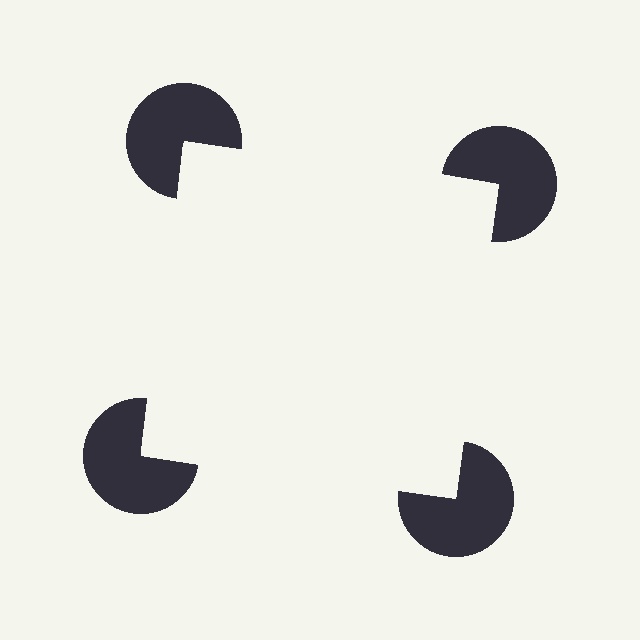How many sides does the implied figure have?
4 sides.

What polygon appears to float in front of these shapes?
An illusory square — its edges are inferred from the aligned wedge cuts in the pac-man discs, not physically drawn.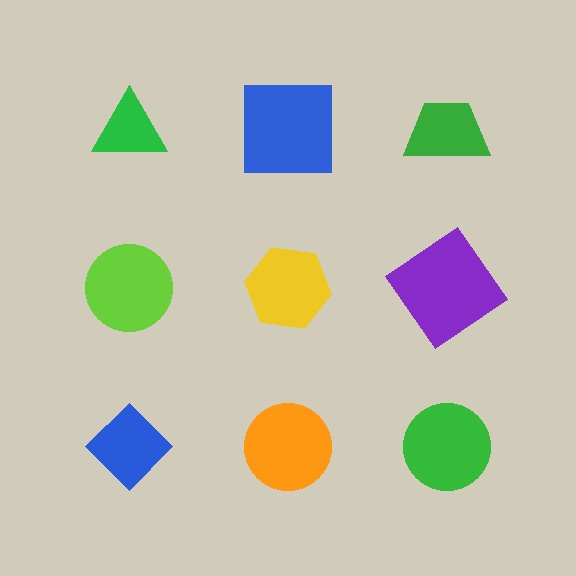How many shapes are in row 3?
3 shapes.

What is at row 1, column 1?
A green triangle.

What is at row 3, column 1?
A blue diamond.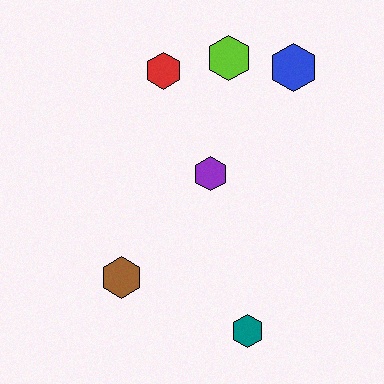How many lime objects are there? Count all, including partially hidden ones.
There is 1 lime object.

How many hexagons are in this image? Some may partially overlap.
There are 6 hexagons.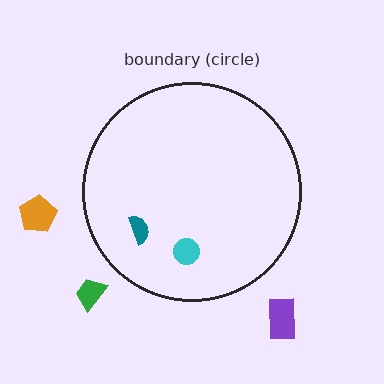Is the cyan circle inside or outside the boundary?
Inside.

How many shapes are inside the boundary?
2 inside, 3 outside.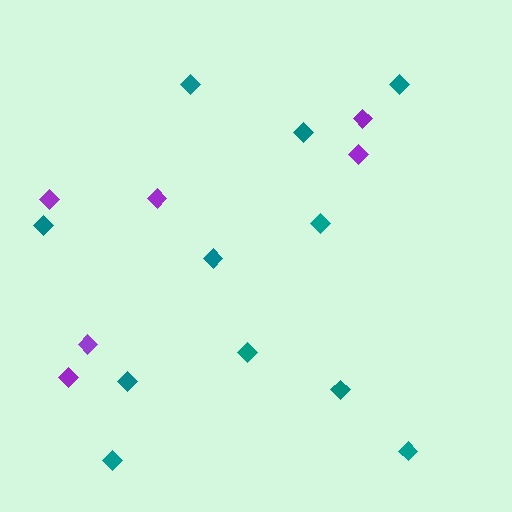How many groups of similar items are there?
There are 2 groups: one group of teal diamonds (11) and one group of purple diamonds (6).